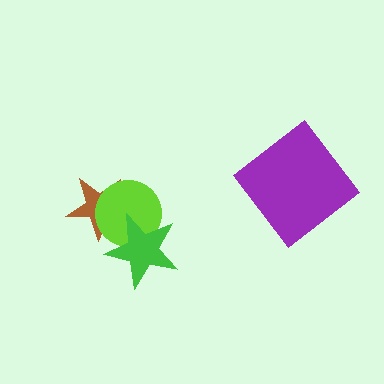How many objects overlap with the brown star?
2 objects overlap with the brown star.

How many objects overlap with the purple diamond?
0 objects overlap with the purple diamond.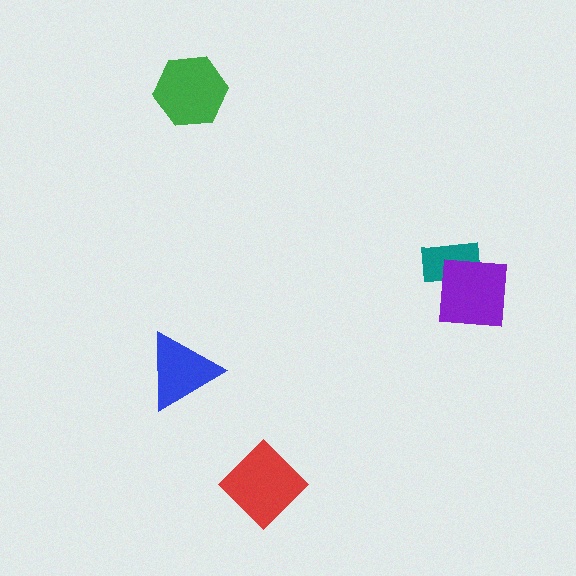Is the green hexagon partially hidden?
No, no other shape covers it.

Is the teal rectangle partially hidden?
Yes, it is partially covered by another shape.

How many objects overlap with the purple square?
1 object overlaps with the purple square.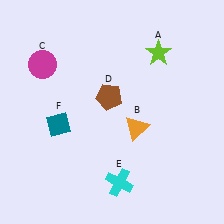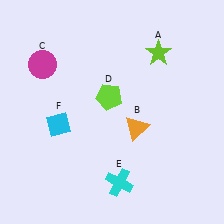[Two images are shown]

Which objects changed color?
D changed from brown to lime. F changed from teal to cyan.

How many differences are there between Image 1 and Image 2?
There are 2 differences between the two images.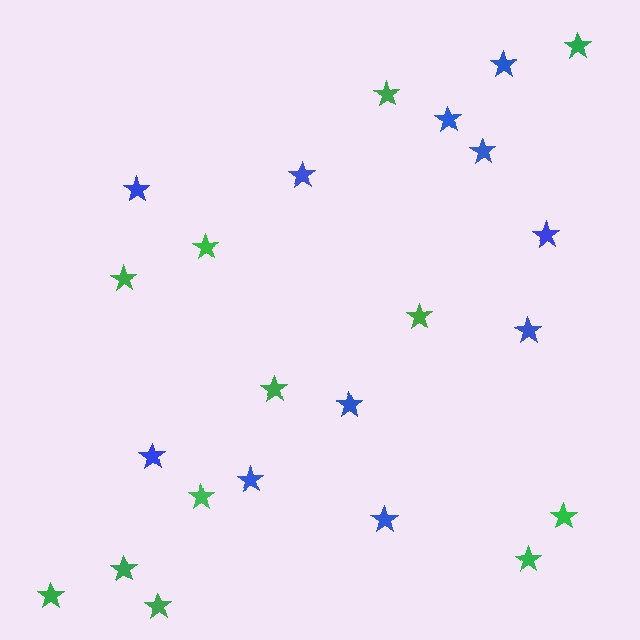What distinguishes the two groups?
There are 2 groups: one group of blue stars (11) and one group of green stars (12).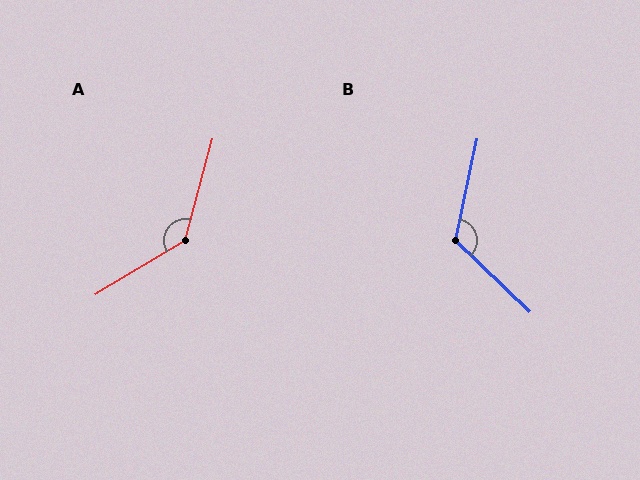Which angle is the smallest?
B, at approximately 122 degrees.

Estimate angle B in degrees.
Approximately 122 degrees.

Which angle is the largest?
A, at approximately 136 degrees.